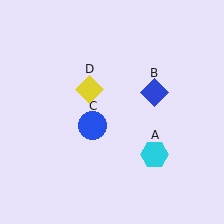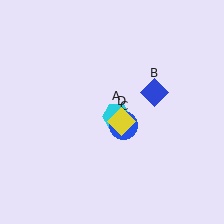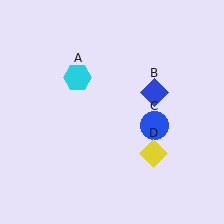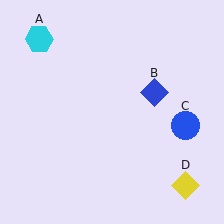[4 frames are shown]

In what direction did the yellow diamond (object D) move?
The yellow diamond (object D) moved down and to the right.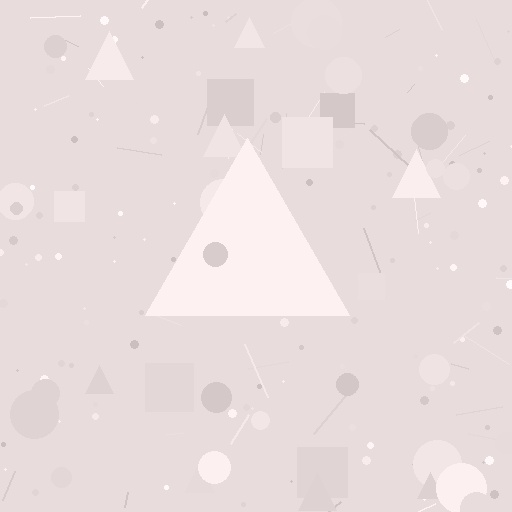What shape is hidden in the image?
A triangle is hidden in the image.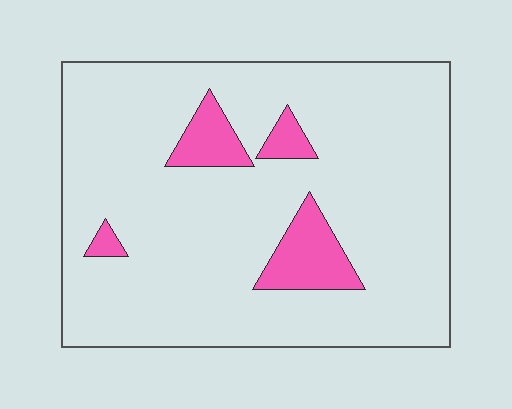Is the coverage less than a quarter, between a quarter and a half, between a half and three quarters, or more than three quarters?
Less than a quarter.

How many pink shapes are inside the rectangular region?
4.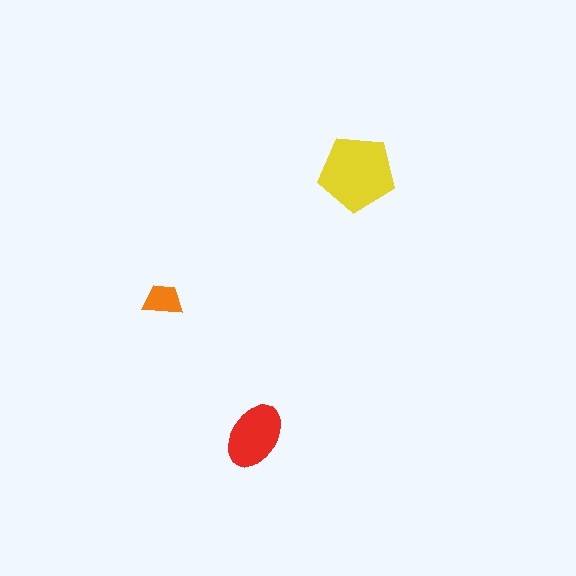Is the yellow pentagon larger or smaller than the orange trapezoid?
Larger.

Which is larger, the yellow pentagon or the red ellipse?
The yellow pentagon.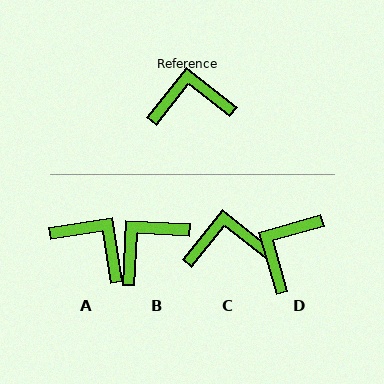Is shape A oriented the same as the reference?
No, it is off by about 42 degrees.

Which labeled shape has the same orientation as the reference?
C.